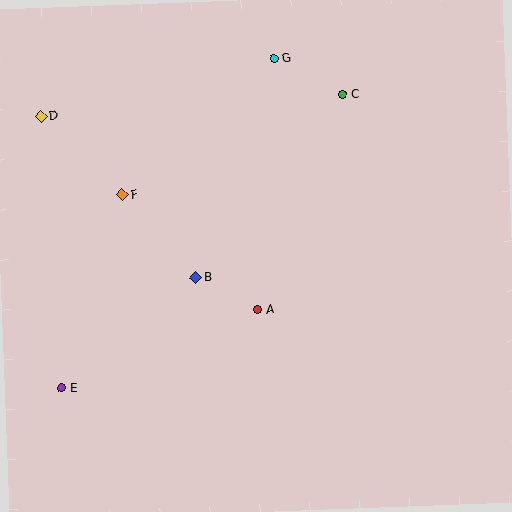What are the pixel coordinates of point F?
Point F is at (123, 195).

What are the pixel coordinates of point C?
Point C is at (343, 94).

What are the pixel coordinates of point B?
Point B is at (196, 278).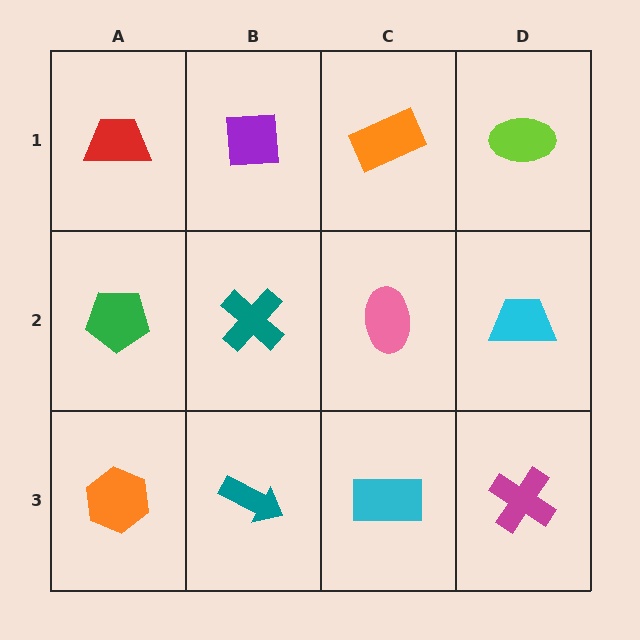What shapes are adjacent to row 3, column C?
A pink ellipse (row 2, column C), a teal arrow (row 3, column B), a magenta cross (row 3, column D).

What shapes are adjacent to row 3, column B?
A teal cross (row 2, column B), an orange hexagon (row 3, column A), a cyan rectangle (row 3, column C).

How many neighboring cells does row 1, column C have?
3.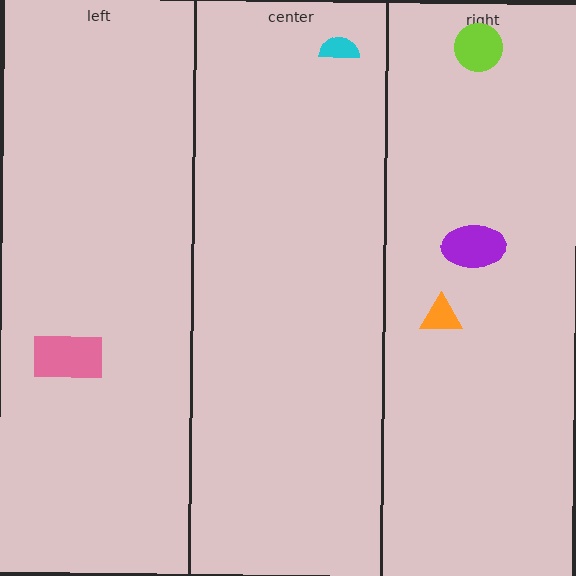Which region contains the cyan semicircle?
The center region.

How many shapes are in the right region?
3.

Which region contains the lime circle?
The right region.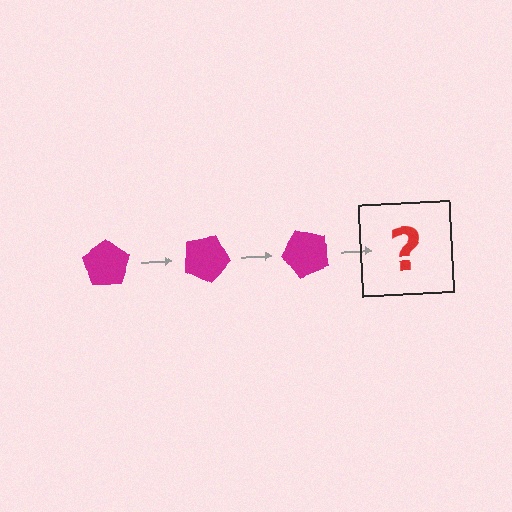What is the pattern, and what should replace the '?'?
The pattern is that the pentagon rotates 25 degrees each step. The '?' should be a magenta pentagon rotated 75 degrees.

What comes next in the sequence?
The next element should be a magenta pentagon rotated 75 degrees.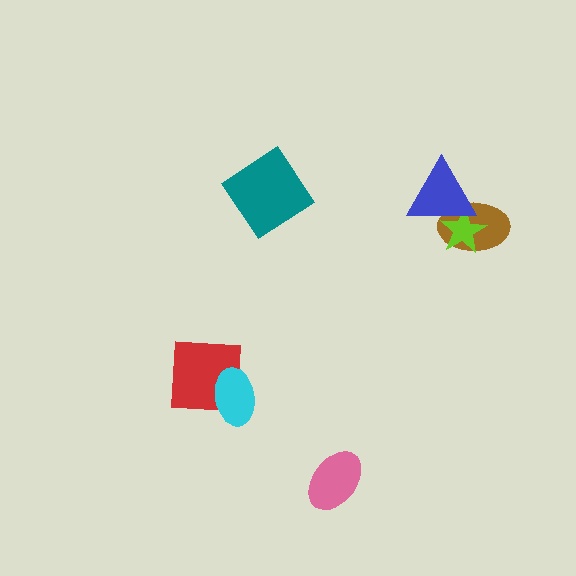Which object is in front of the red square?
The cyan ellipse is in front of the red square.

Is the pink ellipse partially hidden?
No, no other shape covers it.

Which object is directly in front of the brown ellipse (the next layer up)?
The lime star is directly in front of the brown ellipse.